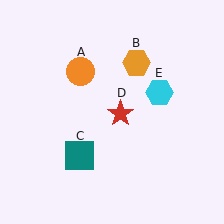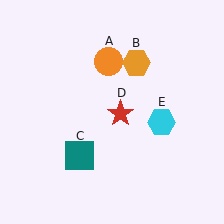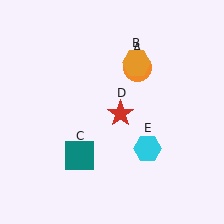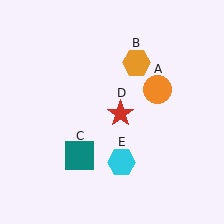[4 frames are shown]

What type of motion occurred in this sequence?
The orange circle (object A), cyan hexagon (object E) rotated clockwise around the center of the scene.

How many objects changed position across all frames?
2 objects changed position: orange circle (object A), cyan hexagon (object E).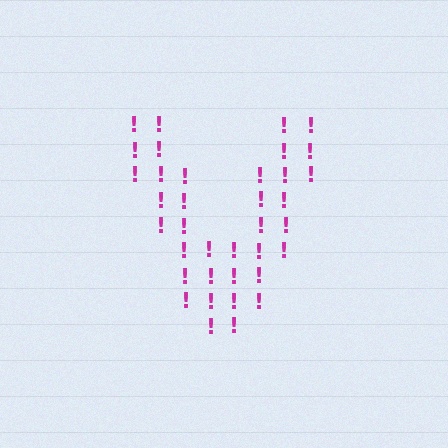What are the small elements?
The small elements are exclamation marks.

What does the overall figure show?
The overall figure shows the letter V.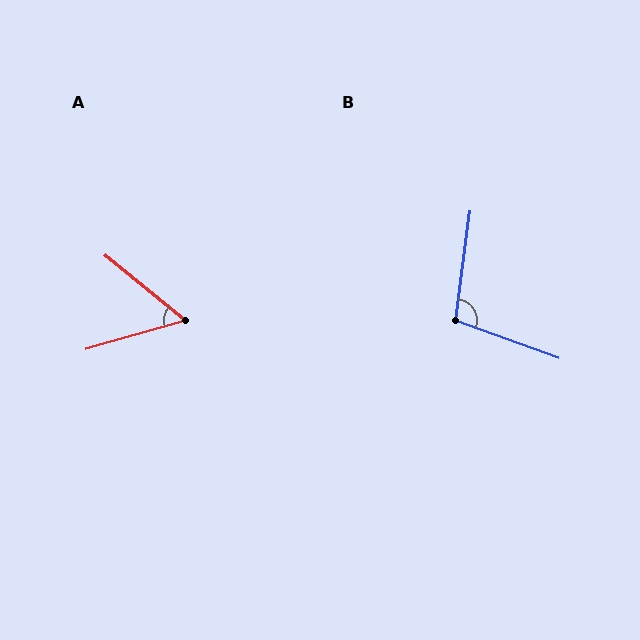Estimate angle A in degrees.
Approximately 55 degrees.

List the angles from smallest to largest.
A (55°), B (102°).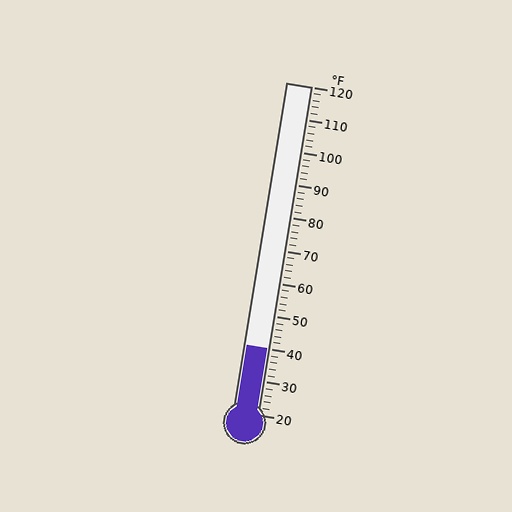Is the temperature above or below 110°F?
The temperature is below 110°F.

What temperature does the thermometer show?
The thermometer shows approximately 40°F.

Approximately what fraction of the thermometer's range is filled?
The thermometer is filled to approximately 20% of its range.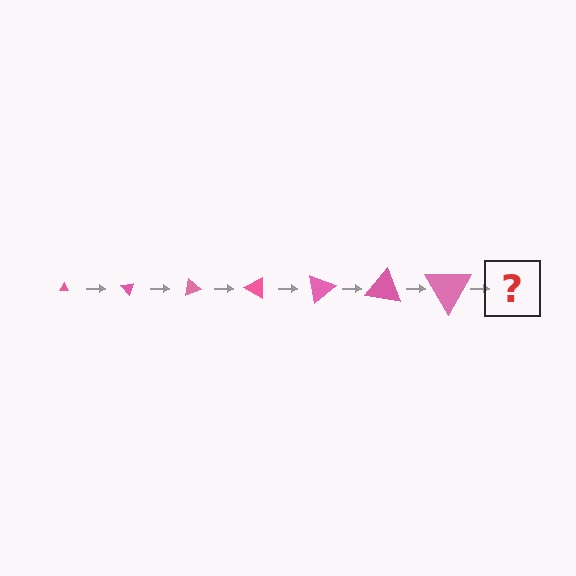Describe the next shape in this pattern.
It should be a triangle, larger than the previous one and rotated 350 degrees from the start.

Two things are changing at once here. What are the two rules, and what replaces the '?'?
The two rules are that the triangle grows larger each step and it rotates 50 degrees each step. The '?' should be a triangle, larger than the previous one and rotated 350 degrees from the start.